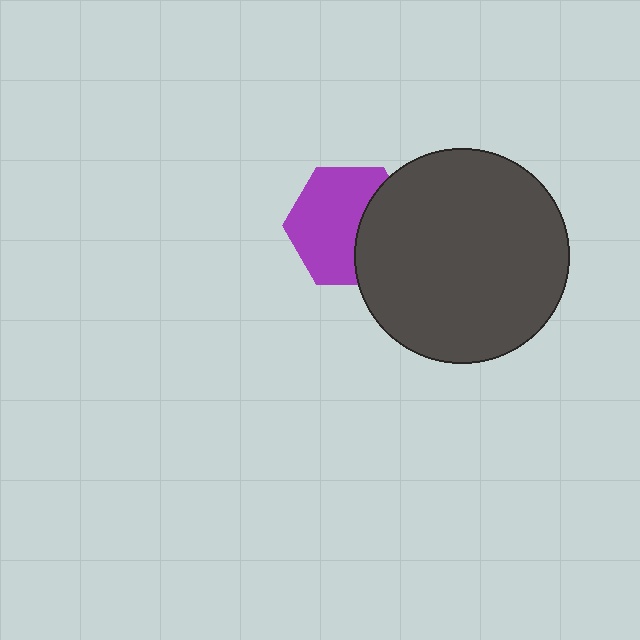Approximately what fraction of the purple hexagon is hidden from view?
Roughly 36% of the purple hexagon is hidden behind the dark gray circle.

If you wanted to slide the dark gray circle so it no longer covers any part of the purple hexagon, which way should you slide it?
Slide it right — that is the most direct way to separate the two shapes.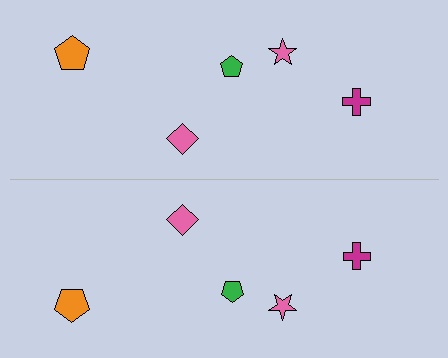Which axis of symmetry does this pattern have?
The pattern has a horizontal axis of symmetry running through the center of the image.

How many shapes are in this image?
There are 10 shapes in this image.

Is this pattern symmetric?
Yes, this pattern has bilateral (reflection) symmetry.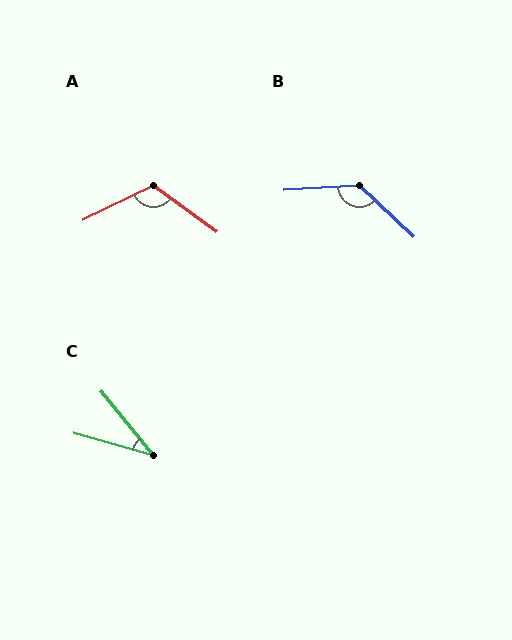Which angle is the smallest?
C, at approximately 35 degrees.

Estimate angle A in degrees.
Approximately 118 degrees.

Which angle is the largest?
B, at approximately 133 degrees.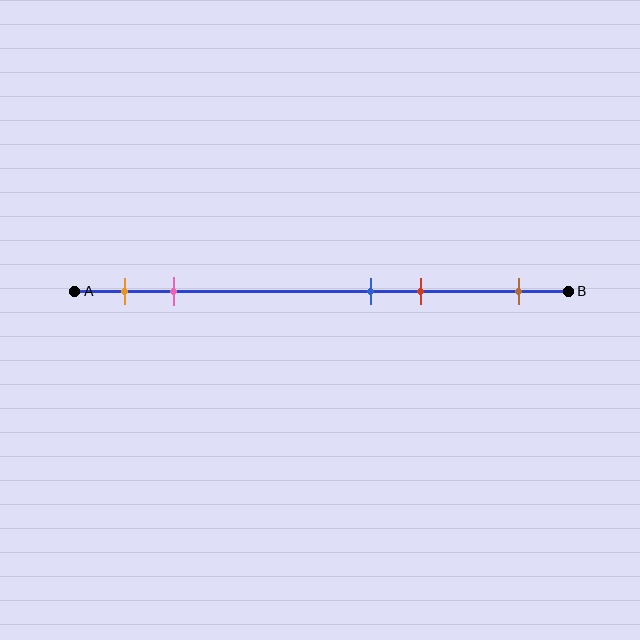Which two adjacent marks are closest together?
The blue and red marks are the closest adjacent pair.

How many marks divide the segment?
There are 5 marks dividing the segment.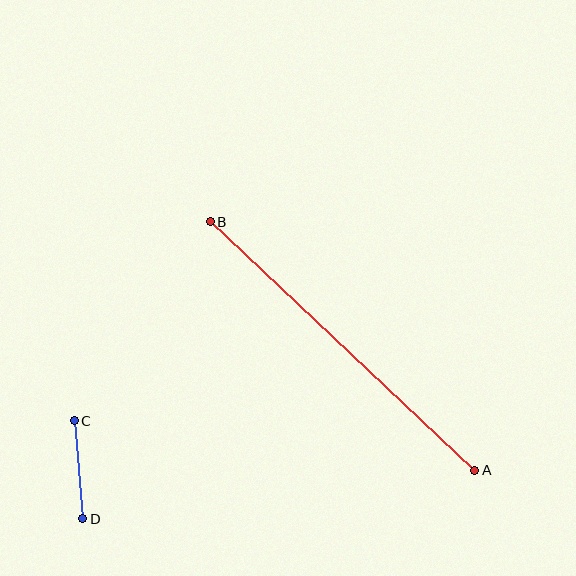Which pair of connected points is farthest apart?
Points A and B are farthest apart.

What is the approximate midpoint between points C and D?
The midpoint is at approximately (79, 470) pixels.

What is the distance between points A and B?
The distance is approximately 363 pixels.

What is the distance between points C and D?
The distance is approximately 98 pixels.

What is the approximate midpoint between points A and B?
The midpoint is at approximately (342, 346) pixels.